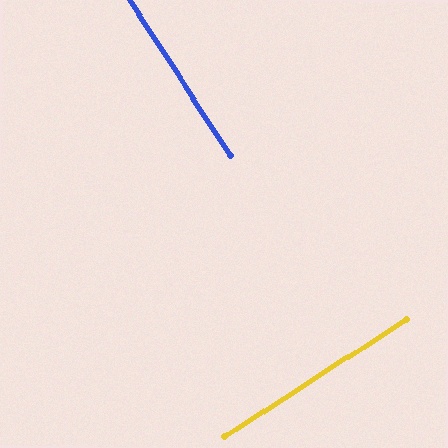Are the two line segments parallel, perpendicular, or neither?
Perpendicular — they meet at approximately 90°.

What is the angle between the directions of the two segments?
Approximately 90 degrees.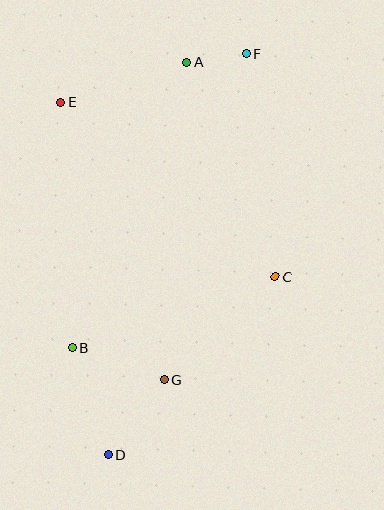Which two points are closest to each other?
Points A and F are closest to each other.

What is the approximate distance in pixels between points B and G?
The distance between B and G is approximately 98 pixels.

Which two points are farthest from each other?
Points D and F are farthest from each other.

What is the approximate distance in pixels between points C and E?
The distance between C and E is approximately 277 pixels.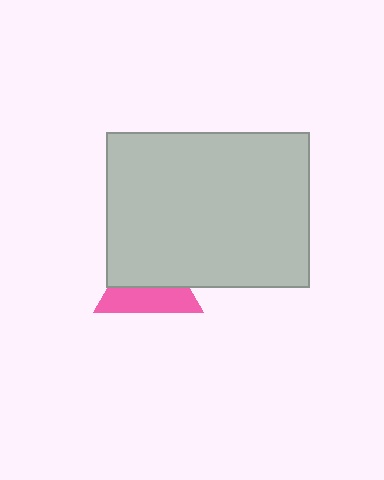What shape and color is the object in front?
The object in front is a light gray rectangle.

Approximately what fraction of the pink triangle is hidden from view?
Roughly 54% of the pink triangle is hidden behind the light gray rectangle.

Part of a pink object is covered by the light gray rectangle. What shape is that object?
It is a triangle.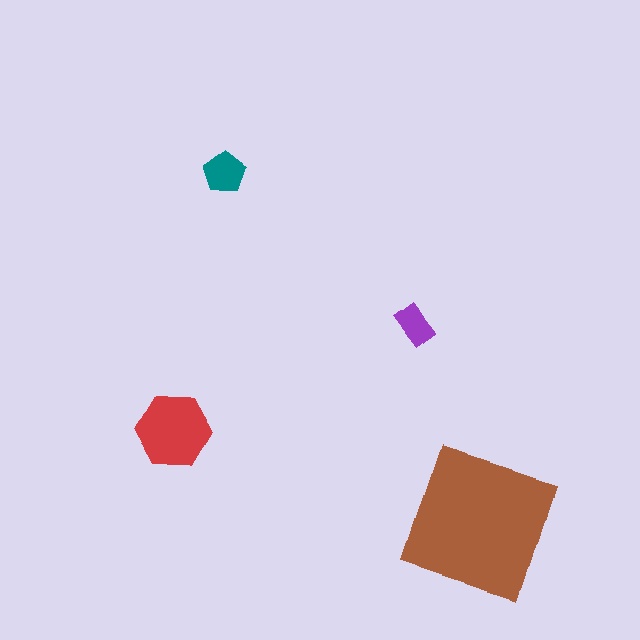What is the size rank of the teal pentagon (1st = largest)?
3rd.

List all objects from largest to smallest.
The brown square, the red hexagon, the teal pentagon, the purple rectangle.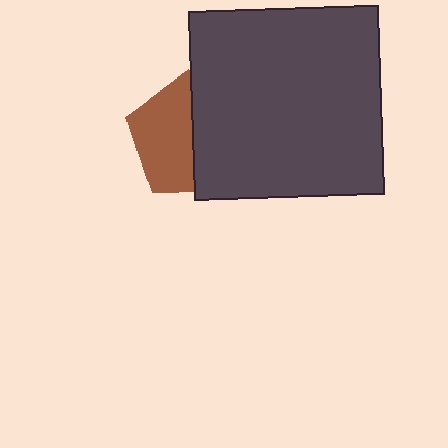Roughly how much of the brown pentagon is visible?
About half of it is visible (roughly 52%).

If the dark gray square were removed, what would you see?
You would see the complete brown pentagon.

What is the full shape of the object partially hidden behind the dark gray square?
The partially hidden object is a brown pentagon.